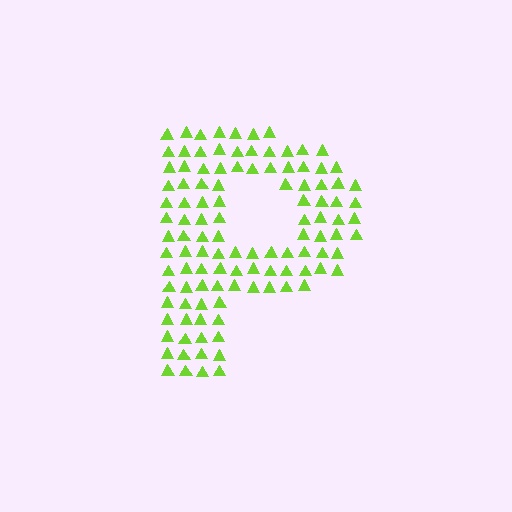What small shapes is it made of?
It is made of small triangles.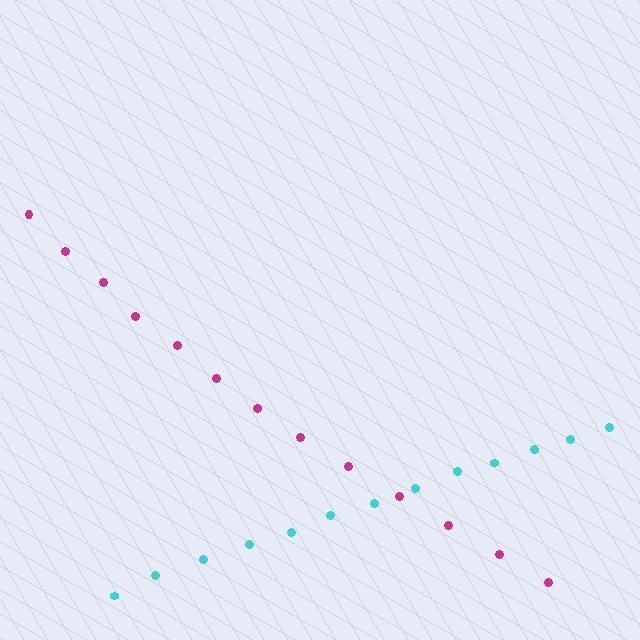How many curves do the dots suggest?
There are 2 distinct paths.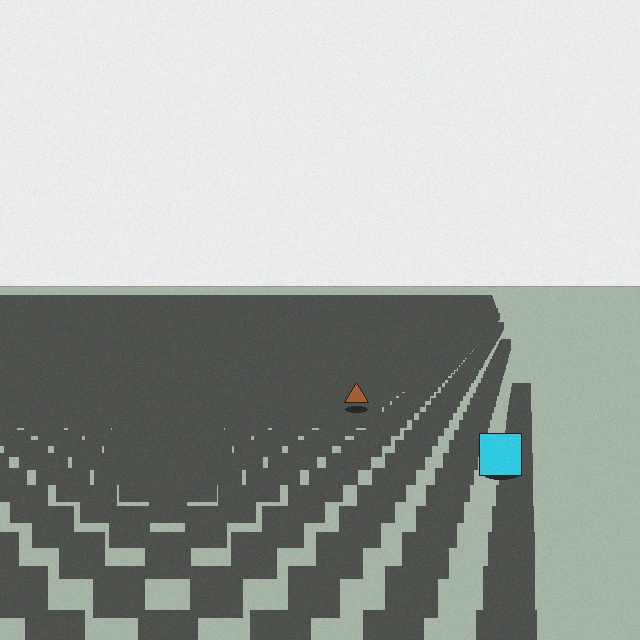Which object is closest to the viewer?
The cyan square is closest. The texture marks near it are larger and more spread out.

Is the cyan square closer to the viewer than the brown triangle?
Yes. The cyan square is closer — you can tell from the texture gradient: the ground texture is coarser near it.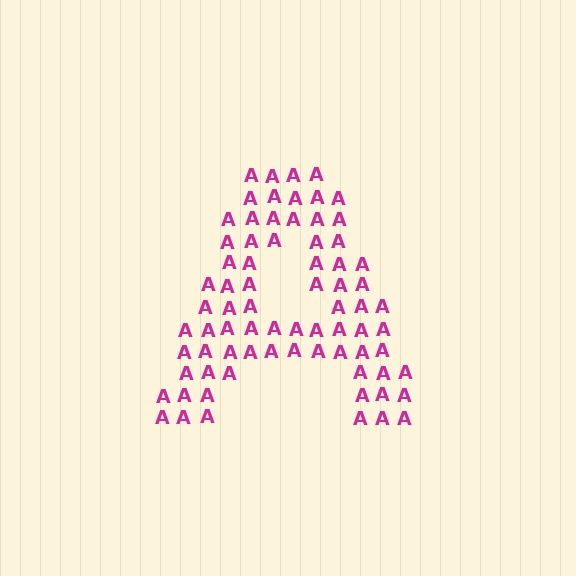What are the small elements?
The small elements are letter A's.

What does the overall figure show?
The overall figure shows the letter A.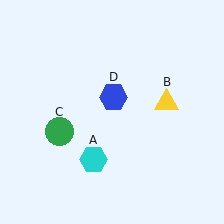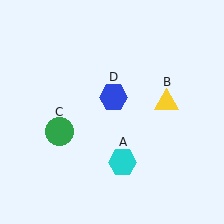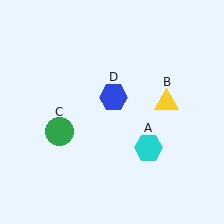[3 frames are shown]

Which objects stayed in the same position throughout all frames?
Yellow triangle (object B) and green circle (object C) and blue hexagon (object D) remained stationary.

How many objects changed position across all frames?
1 object changed position: cyan hexagon (object A).